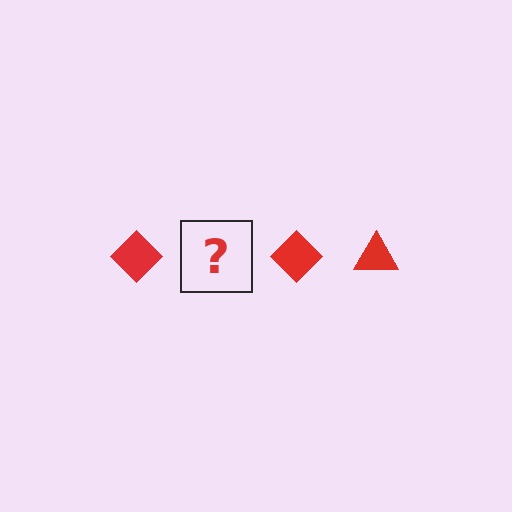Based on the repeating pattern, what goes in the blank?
The blank should be a red triangle.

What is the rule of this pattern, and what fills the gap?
The rule is that the pattern cycles through diamond, triangle shapes in red. The gap should be filled with a red triangle.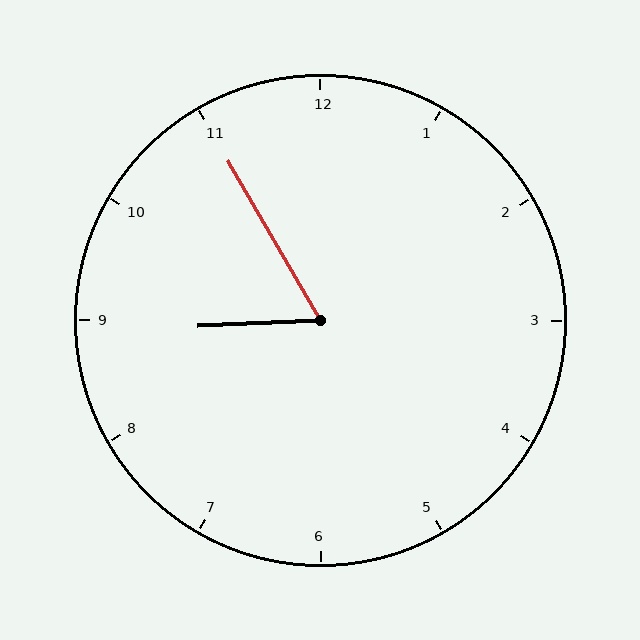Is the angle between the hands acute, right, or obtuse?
It is acute.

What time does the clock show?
8:55.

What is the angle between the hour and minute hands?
Approximately 62 degrees.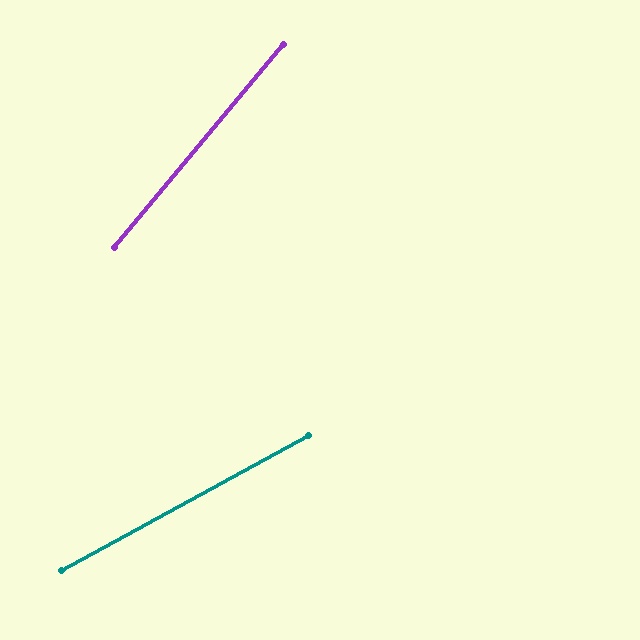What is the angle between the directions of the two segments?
Approximately 21 degrees.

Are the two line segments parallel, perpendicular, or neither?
Neither parallel nor perpendicular — they differ by about 21°.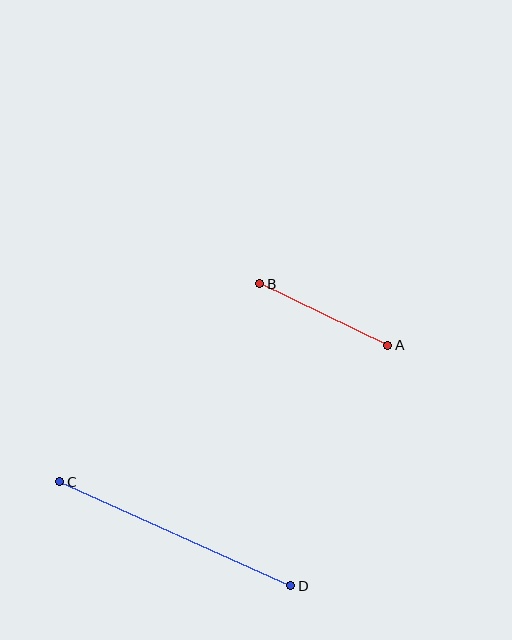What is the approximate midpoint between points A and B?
The midpoint is at approximately (324, 315) pixels.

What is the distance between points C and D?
The distance is approximately 253 pixels.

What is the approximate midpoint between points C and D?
The midpoint is at approximately (175, 534) pixels.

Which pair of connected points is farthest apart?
Points C and D are farthest apart.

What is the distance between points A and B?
The distance is approximately 142 pixels.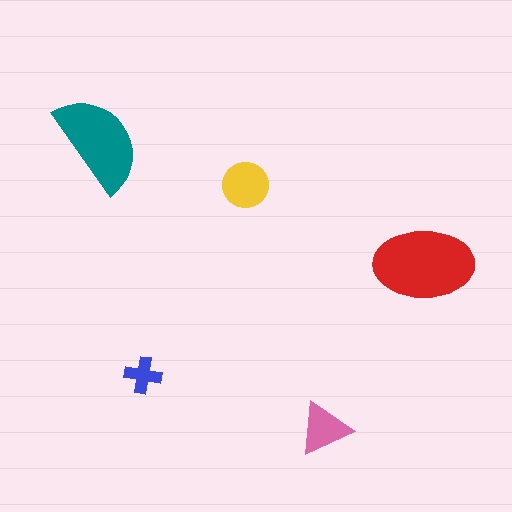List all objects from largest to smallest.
The red ellipse, the teal semicircle, the yellow circle, the pink triangle, the blue cross.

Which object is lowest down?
The pink triangle is bottommost.